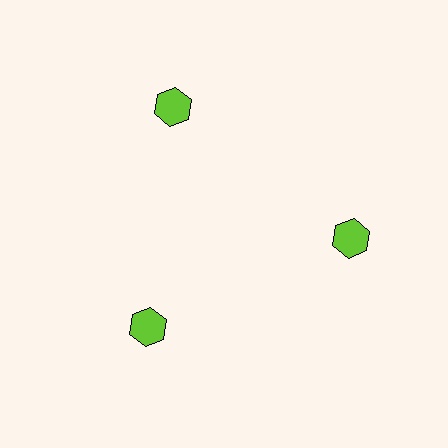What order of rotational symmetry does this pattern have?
This pattern has 3-fold rotational symmetry.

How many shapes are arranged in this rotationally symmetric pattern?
There are 3 shapes, arranged in 3 groups of 1.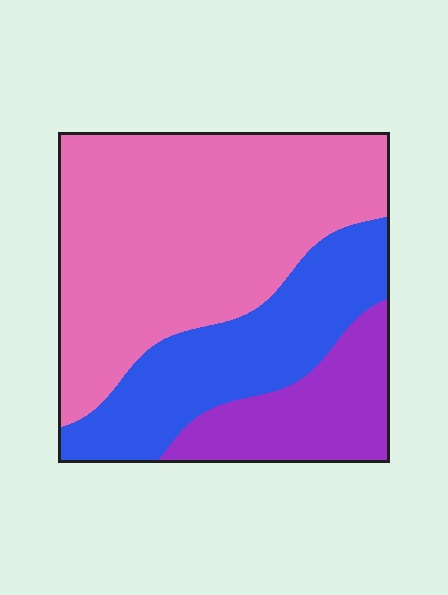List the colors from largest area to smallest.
From largest to smallest: pink, blue, purple.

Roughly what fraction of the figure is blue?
Blue covers roughly 25% of the figure.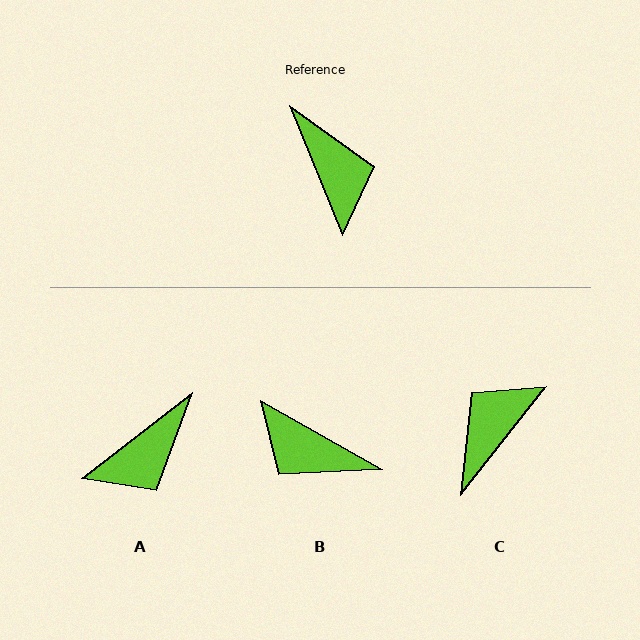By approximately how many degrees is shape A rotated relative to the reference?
Approximately 74 degrees clockwise.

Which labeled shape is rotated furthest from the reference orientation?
B, about 142 degrees away.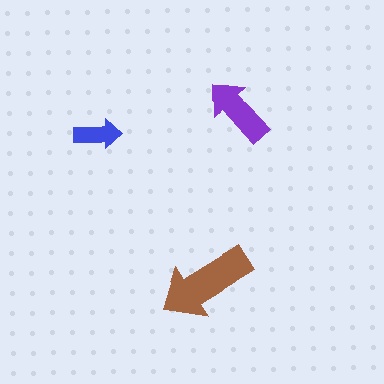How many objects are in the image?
There are 3 objects in the image.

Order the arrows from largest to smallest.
the brown one, the purple one, the blue one.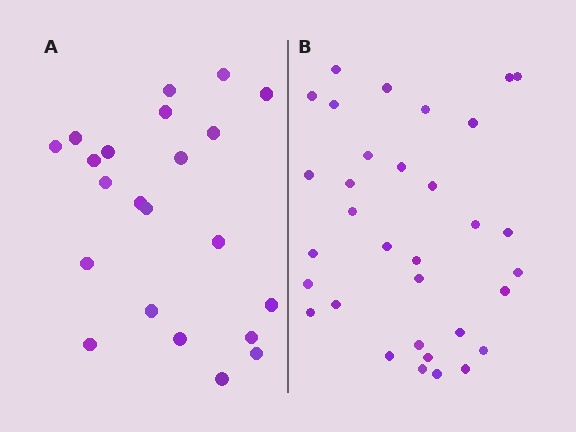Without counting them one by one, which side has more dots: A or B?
Region B (the right region) has more dots.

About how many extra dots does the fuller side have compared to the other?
Region B has roughly 12 or so more dots than region A.